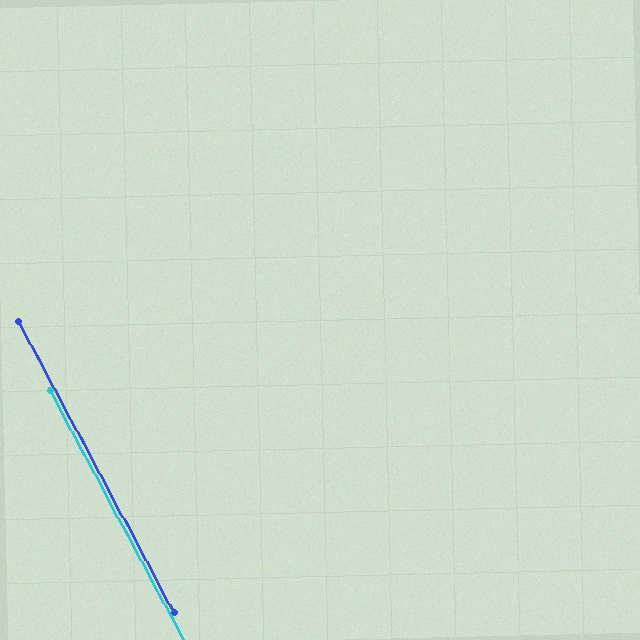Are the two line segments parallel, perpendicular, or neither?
Parallel — their directions differ by only 0.1°.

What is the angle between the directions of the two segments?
Approximately 0 degrees.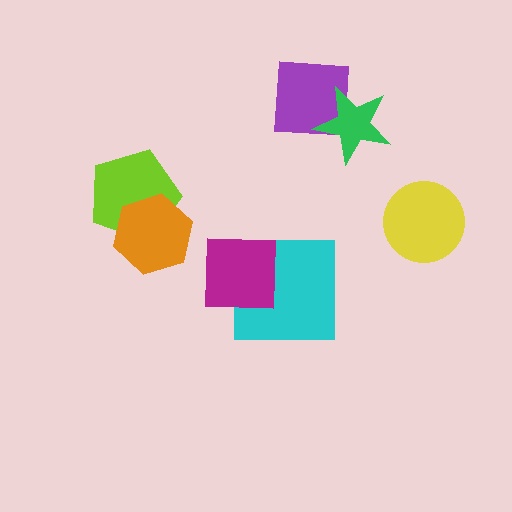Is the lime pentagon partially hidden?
Yes, it is partially covered by another shape.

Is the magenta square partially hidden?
No, no other shape covers it.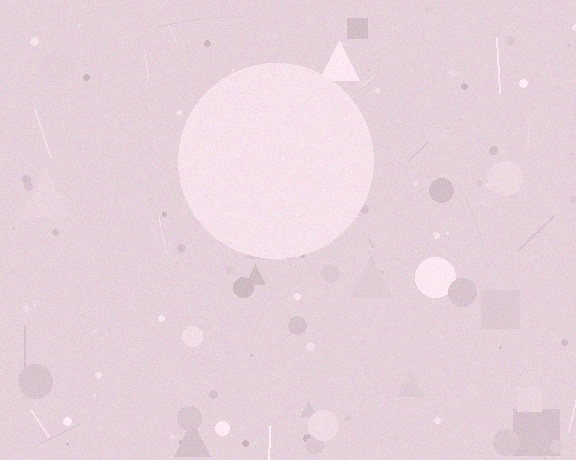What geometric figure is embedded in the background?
A circle is embedded in the background.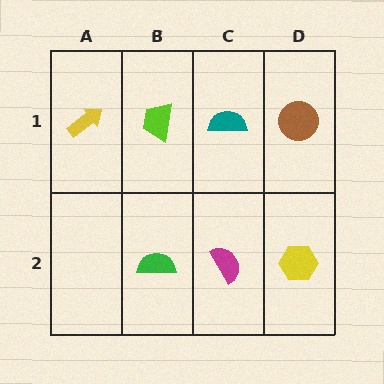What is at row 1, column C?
A teal semicircle.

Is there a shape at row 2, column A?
No, that cell is empty.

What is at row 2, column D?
A yellow hexagon.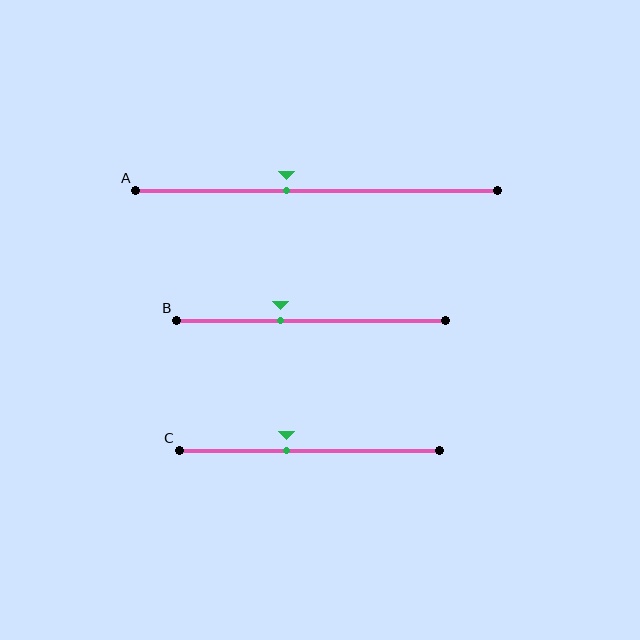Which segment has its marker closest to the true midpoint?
Segment A has its marker closest to the true midpoint.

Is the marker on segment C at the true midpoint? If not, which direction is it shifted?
No, the marker on segment C is shifted to the left by about 9% of the segment length.